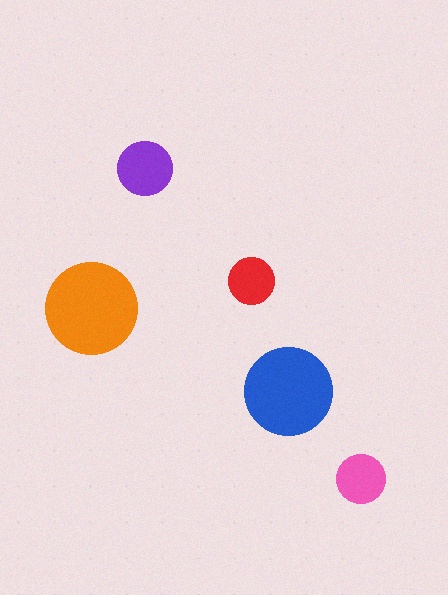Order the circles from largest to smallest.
the orange one, the blue one, the purple one, the pink one, the red one.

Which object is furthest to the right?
The pink circle is rightmost.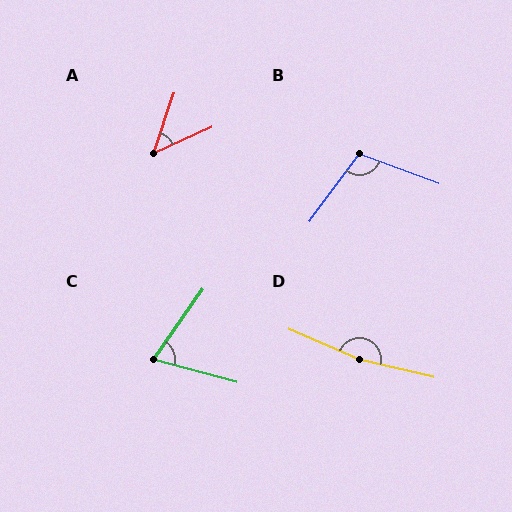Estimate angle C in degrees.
Approximately 69 degrees.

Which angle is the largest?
D, at approximately 170 degrees.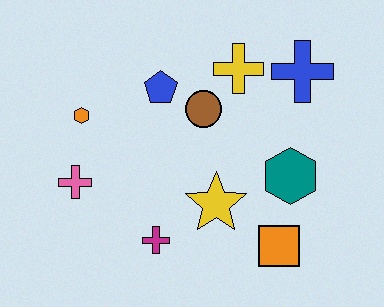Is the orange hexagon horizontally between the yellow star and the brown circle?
No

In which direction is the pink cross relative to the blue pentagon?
The pink cross is below the blue pentagon.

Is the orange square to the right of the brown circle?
Yes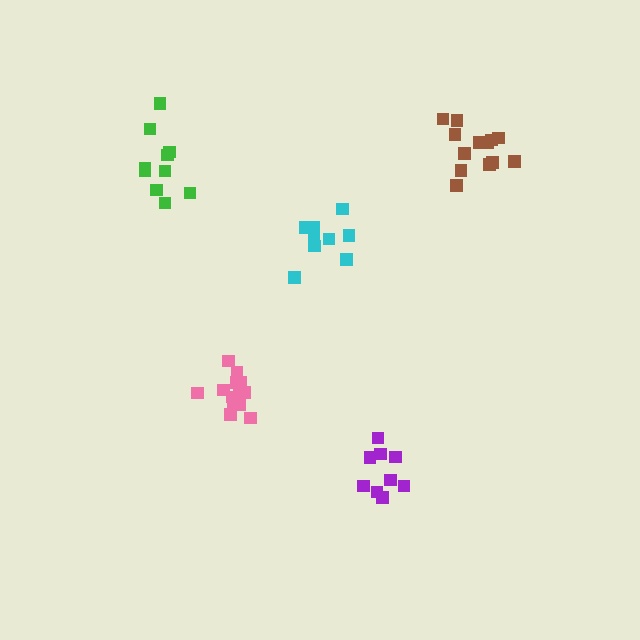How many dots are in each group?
Group 1: 9 dots, Group 2: 10 dots, Group 3: 14 dots, Group 4: 13 dots, Group 5: 9 dots (55 total).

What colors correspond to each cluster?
The clusters are colored: cyan, green, pink, brown, purple.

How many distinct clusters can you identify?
There are 5 distinct clusters.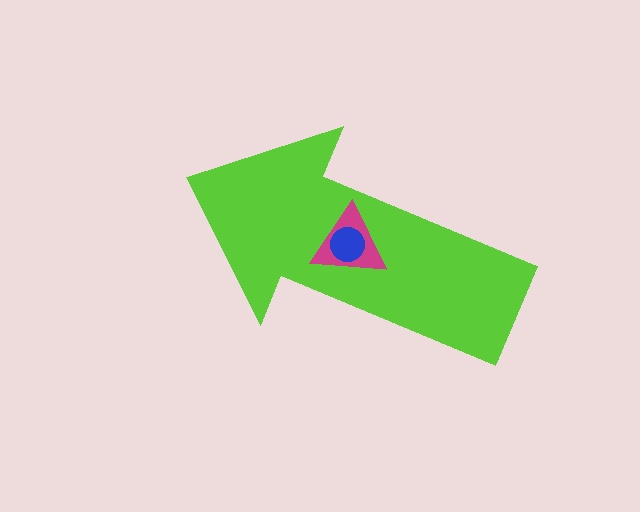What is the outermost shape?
The lime arrow.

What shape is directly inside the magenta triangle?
The blue circle.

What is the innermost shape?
The blue circle.